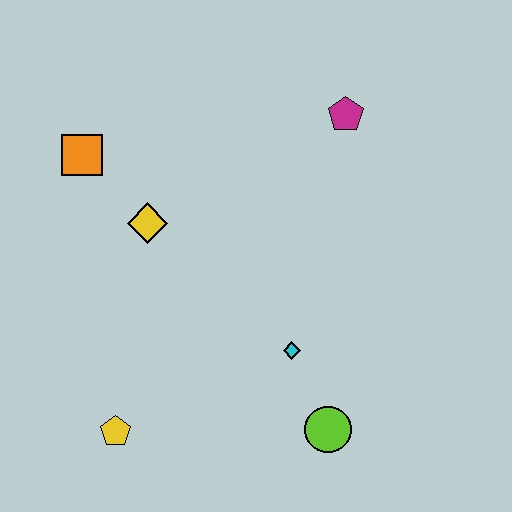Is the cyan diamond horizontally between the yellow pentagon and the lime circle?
Yes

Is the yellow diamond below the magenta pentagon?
Yes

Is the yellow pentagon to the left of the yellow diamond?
Yes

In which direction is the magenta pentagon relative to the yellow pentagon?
The magenta pentagon is above the yellow pentagon.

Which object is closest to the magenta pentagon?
The yellow diamond is closest to the magenta pentagon.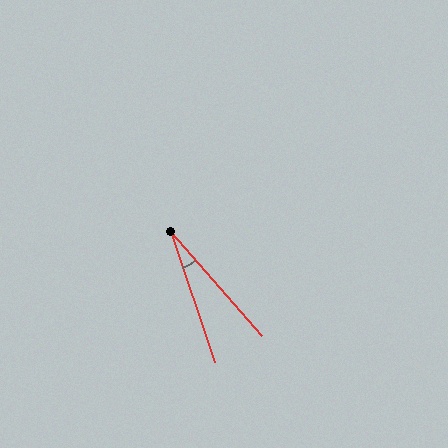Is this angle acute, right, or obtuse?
It is acute.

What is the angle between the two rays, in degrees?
Approximately 22 degrees.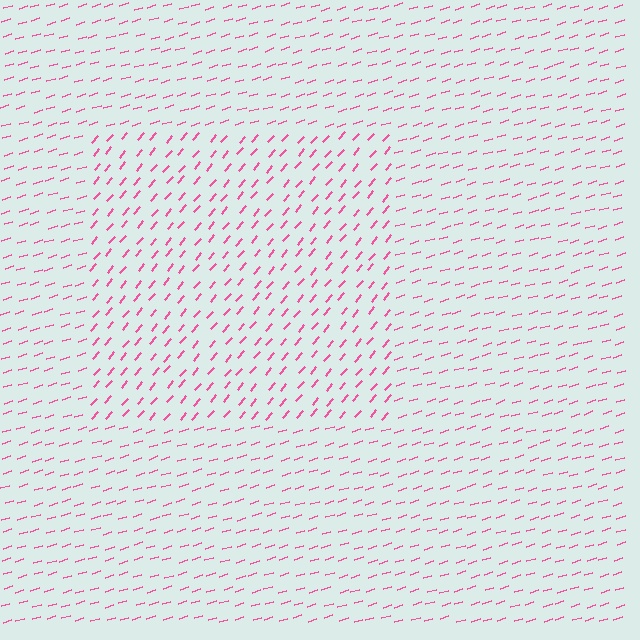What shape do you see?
I see a rectangle.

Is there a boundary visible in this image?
Yes, there is a texture boundary formed by a change in line orientation.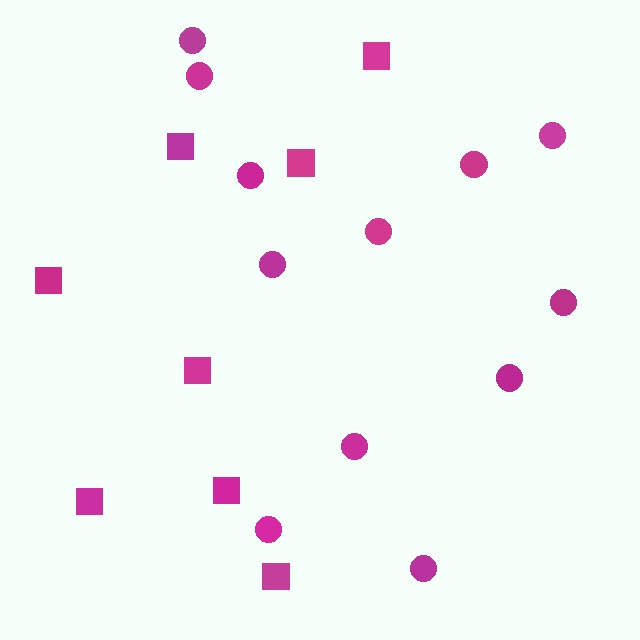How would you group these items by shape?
There are 2 groups: one group of circles (12) and one group of squares (8).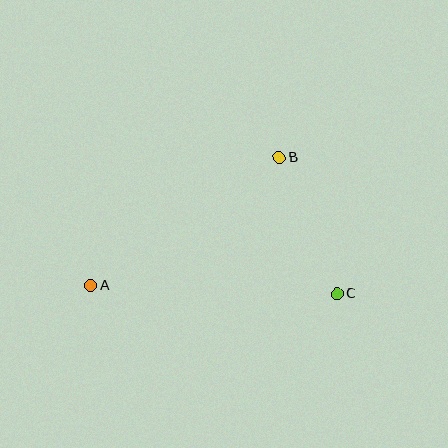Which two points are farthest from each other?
Points A and C are farthest from each other.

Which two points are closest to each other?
Points B and C are closest to each other.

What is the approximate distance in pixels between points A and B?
The distance between A and B is approximately 227 pixels.